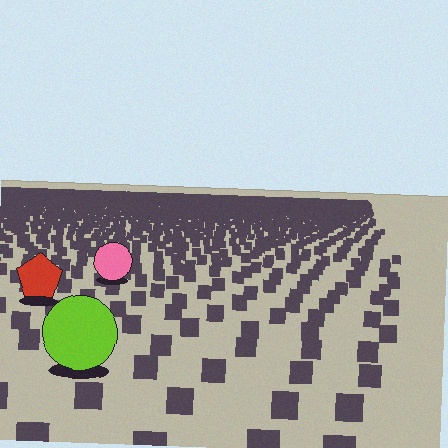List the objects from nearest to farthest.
From nearest to farthest: the lime circle, the red pentagon, the pink circle.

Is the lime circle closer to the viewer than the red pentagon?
Yes. The lime circle is closer — you can tell from the texture gradient: the ground texture is coarser near it.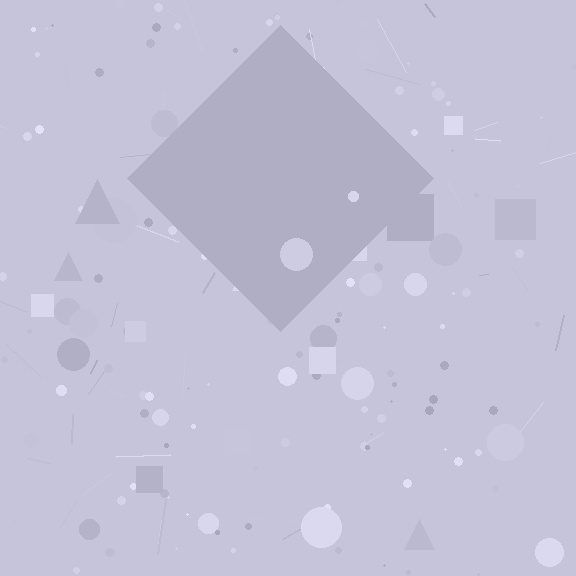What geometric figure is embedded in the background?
A diamond is embedded in the background.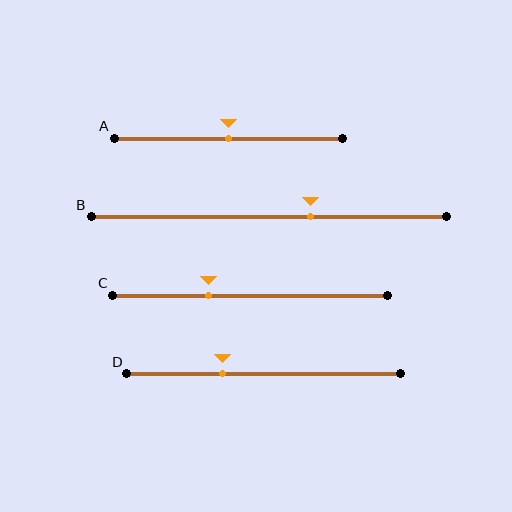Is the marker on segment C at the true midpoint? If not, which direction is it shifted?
No, the marker on segment C is shifted to the left by about 15% of the segment length.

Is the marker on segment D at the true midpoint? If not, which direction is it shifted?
No, the marker on segment D is shifted to the left by about 15% of the segment length.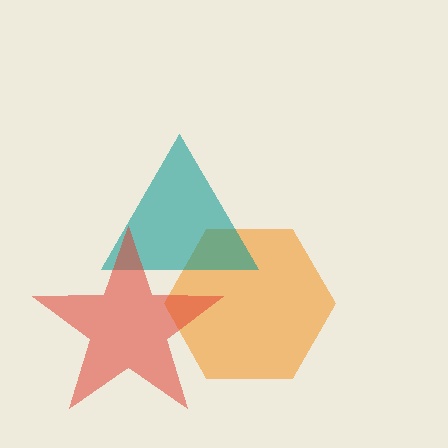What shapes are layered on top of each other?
The layered shapes are: an orange hexagon, a teal triangle, a red star.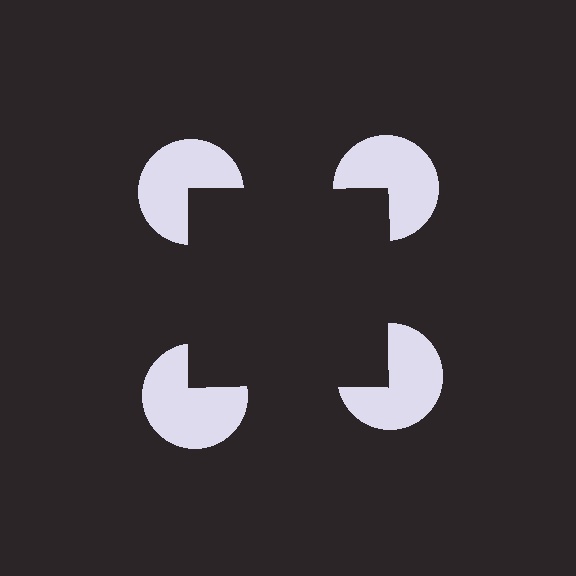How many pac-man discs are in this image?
There are 4 — one at each vertex of the illusory square.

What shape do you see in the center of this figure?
An illusory square — its edges are inferred from the aligned wedge cuts in the pac-man discs, not physically drawn.